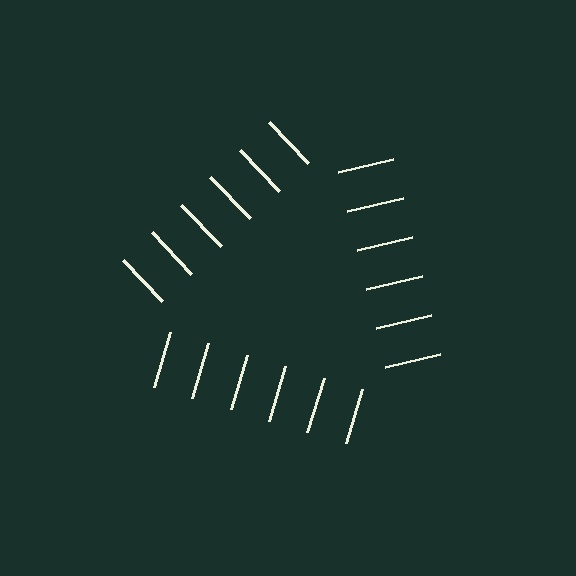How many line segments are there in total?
18 — 6 along each of the 3 edges.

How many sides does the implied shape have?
3 sides — the line-ends trace a triangle.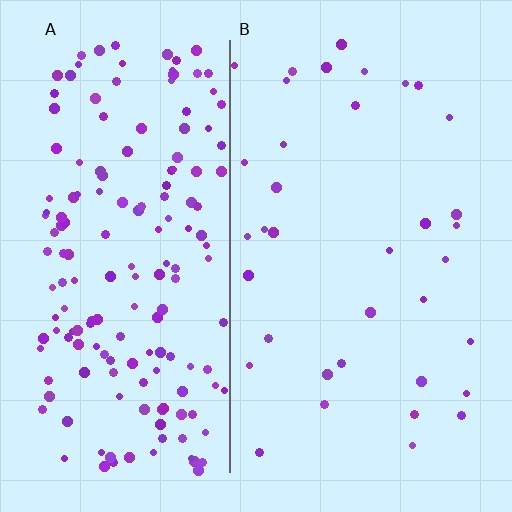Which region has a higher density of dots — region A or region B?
A (the left).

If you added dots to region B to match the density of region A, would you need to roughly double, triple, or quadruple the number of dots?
Approximately quadruple.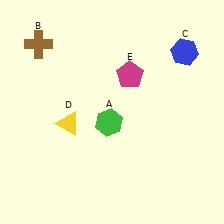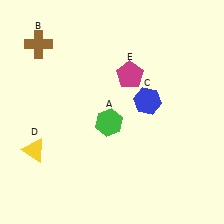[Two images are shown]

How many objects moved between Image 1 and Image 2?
2 objects moved between the two images.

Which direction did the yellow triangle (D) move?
The yellow triangle (D) moved left.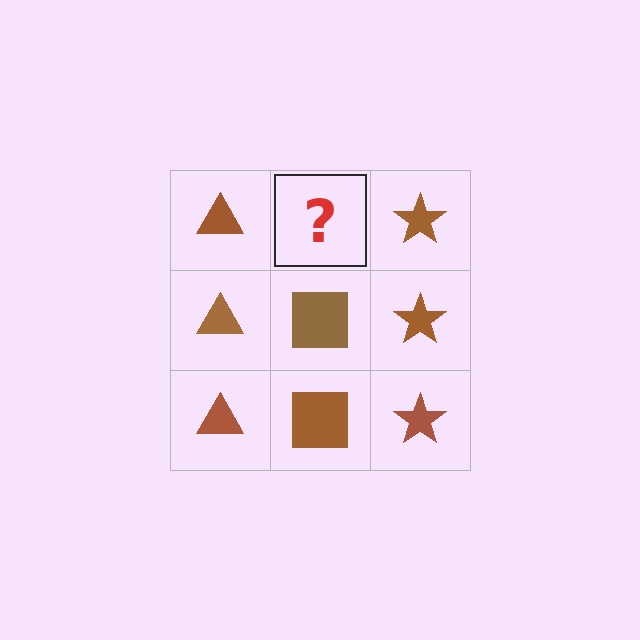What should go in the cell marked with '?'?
The missing cell should contain a brown square.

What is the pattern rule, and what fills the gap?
The rule is that each column has a consistent shape. The gap should be filled with a brown square.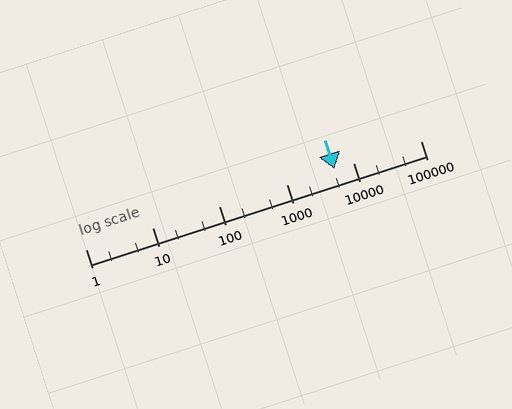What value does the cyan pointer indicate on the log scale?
The pointer indicates approximately 5200.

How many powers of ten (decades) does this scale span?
The scale spans 5 decades, from 1 to 100000.